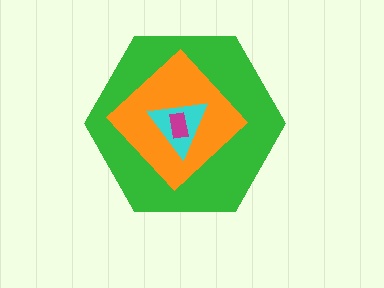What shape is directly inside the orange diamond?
The cyan triangle.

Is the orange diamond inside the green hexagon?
Yes.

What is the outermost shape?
The green hexagon.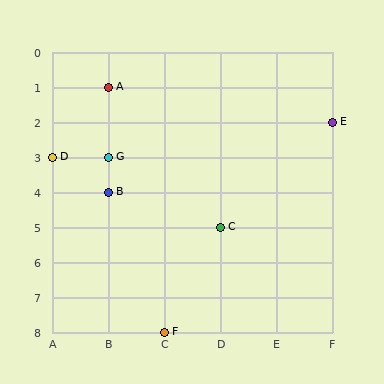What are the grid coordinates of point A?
Point A is at grid coordinates (B, 1).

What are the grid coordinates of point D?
Point D is at grid coordinates (A, 3).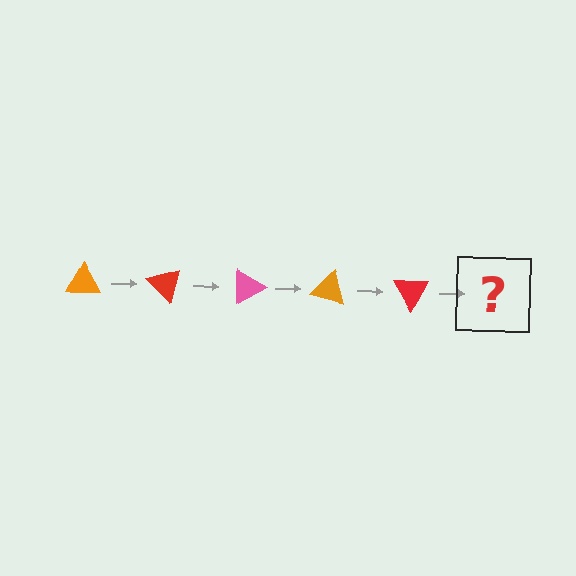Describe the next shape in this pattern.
It should be a pink triangle, rotated 225 degrees from the start.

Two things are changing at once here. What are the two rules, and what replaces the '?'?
The two rules are that it rotates 45 degrees each step and the color cycles through orange, red, and pink. The '?' should be a pink triangle, rotated 225 degrees from the start.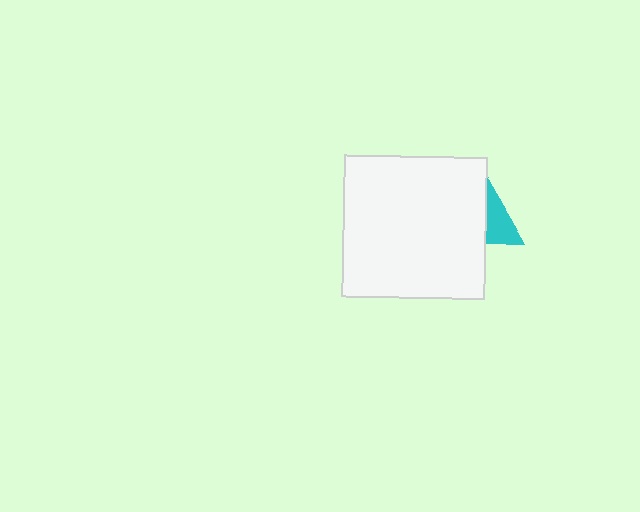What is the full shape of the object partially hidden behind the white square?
The partially hidden object is a cyan triangle.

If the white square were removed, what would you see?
You would see the complete cyan triangle.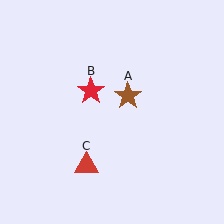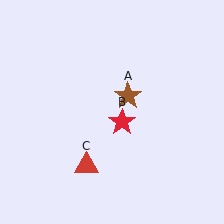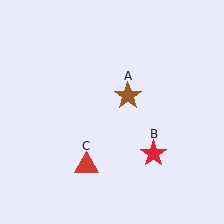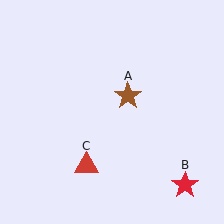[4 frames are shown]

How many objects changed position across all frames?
1 object changed position: red star (object B).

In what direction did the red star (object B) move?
The red star (object B) moved down and to the right.